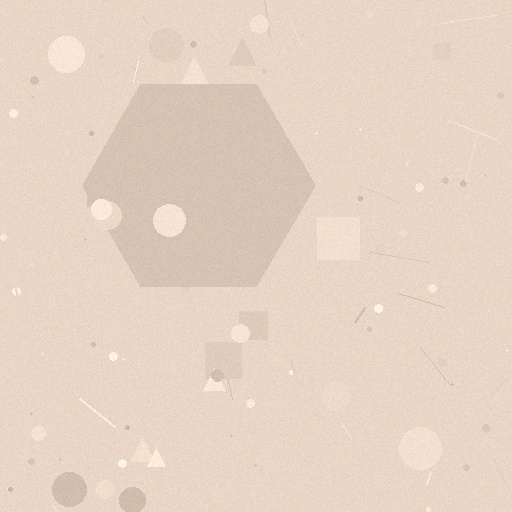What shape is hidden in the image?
A hexagon is hidden in the image.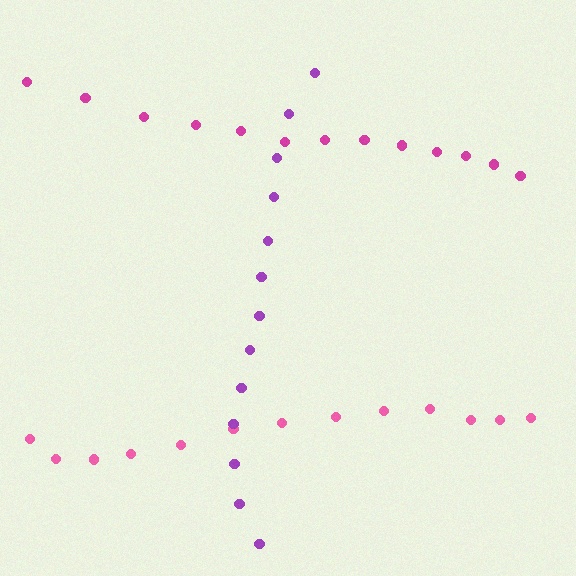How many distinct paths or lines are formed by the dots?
There are 3 distinct paths.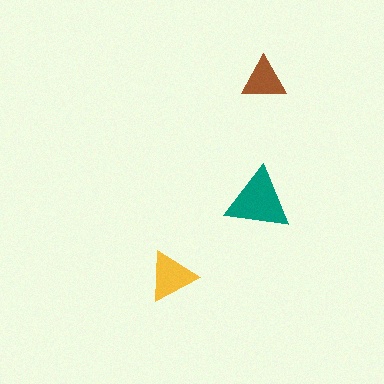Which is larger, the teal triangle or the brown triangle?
The teal one.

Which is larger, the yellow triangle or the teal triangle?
The teal one.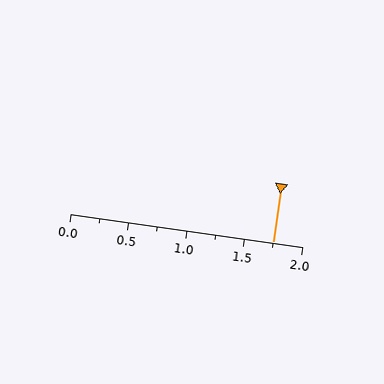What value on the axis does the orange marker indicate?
The marker indicates approximately 1.75.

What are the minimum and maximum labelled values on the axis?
The axis runs from 0.0 to 2.0.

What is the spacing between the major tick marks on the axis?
The major ticks are spaced 0.5 apart.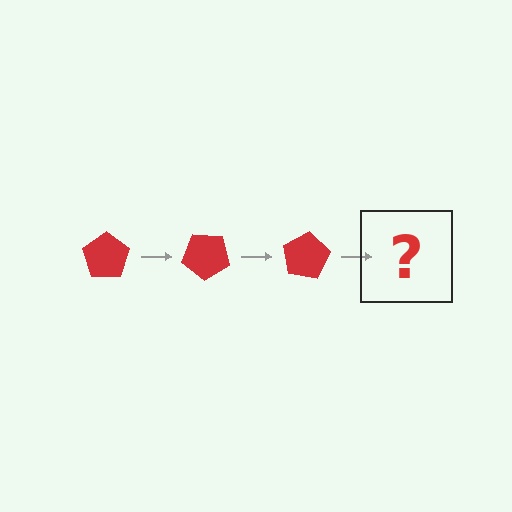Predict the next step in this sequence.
The next step is a red pentagon rotated 120 degrees.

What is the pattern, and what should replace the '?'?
The pattern is that the pentagon rotates 40 degrees each step. The '?' should be a red pentagon rotated 120 degrees.